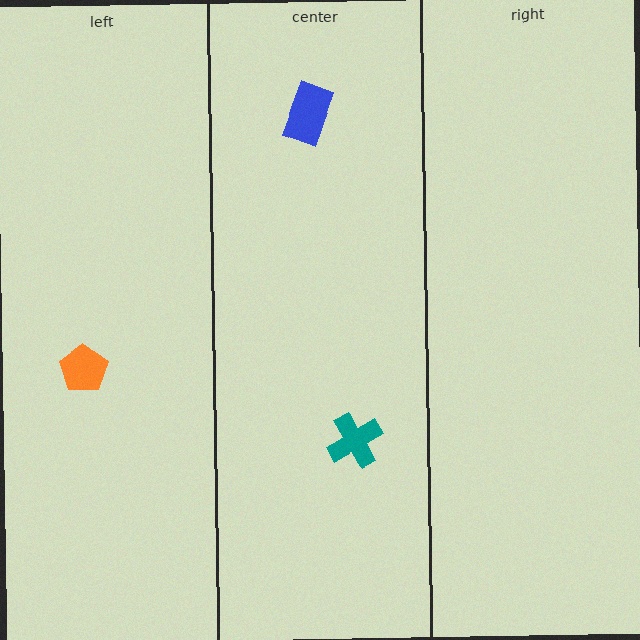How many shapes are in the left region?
1.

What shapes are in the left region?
The orange pentagon.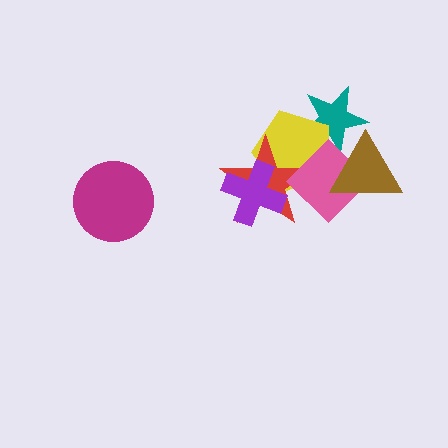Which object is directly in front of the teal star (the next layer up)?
The yellow pentagon is directly in front of the teal star.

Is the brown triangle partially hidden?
No, no other shape covers it.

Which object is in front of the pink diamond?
The brown triangle is in front of the pink diamond.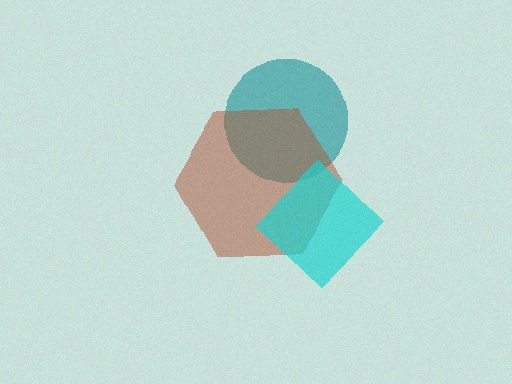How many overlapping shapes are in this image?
There are 3 overlapping shapes in the image.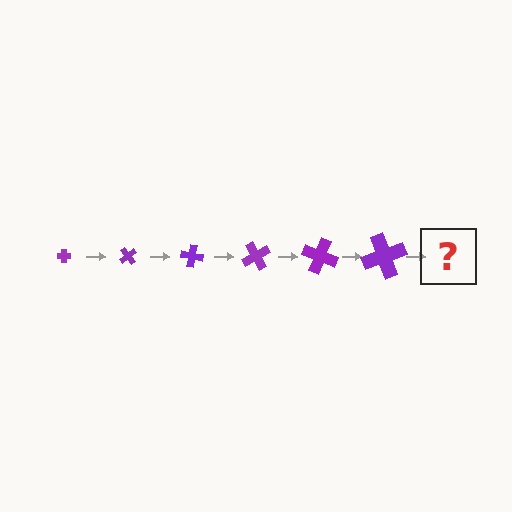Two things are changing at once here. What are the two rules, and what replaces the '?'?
The two rules are that the cross grows larger each step and it rotates 50 degrees each step. The '?' should be a cross, larger than the previous one and rotated 300 degrees from the start.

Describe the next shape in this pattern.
It should be a cross, larger than the previous one and rotated 300 degrees from the start.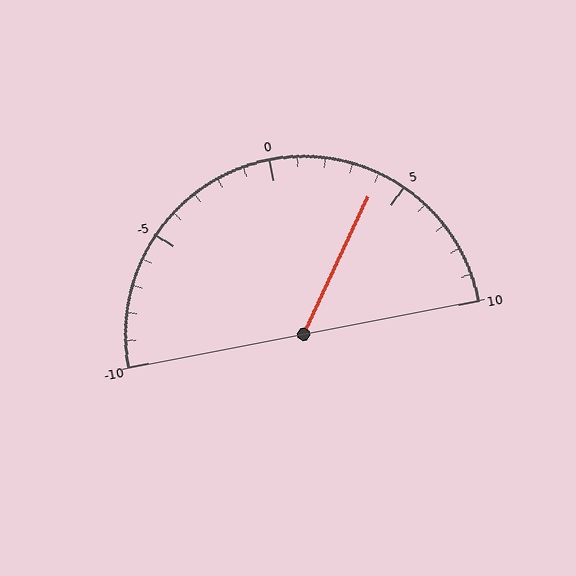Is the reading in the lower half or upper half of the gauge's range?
The reading is in the upper half of the range (-10 to 10).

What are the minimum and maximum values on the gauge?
The gauge ranges from -10 to 10.